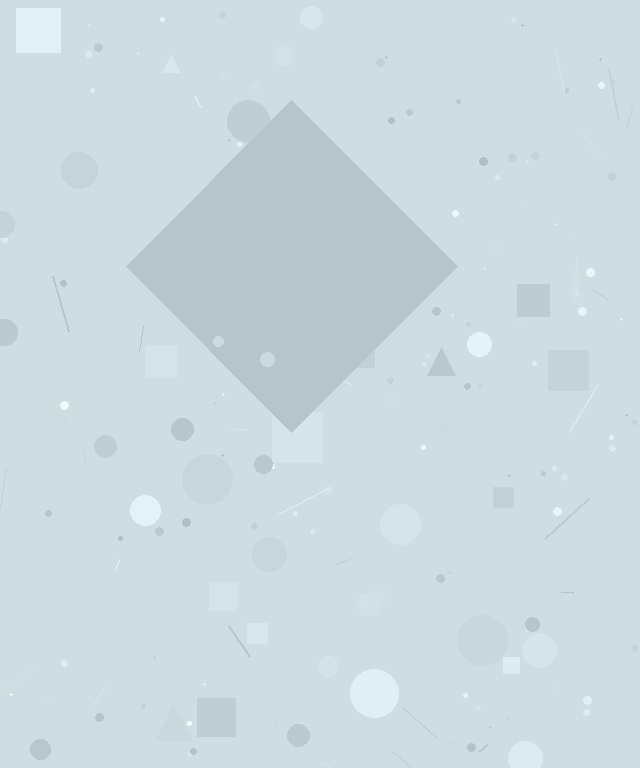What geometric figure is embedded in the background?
A diamond is embedded in the background.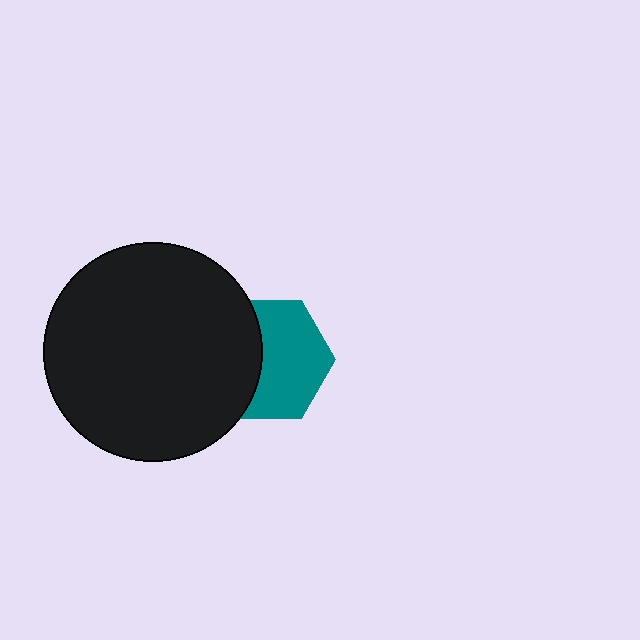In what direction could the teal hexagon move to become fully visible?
The teal hexagon could move right. That would shift it out from behind the black circle entirely.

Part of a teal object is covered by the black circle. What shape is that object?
It is a hexagon.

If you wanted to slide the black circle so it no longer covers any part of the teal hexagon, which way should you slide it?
Slide it left — that is the most direct way to separate the two shapes.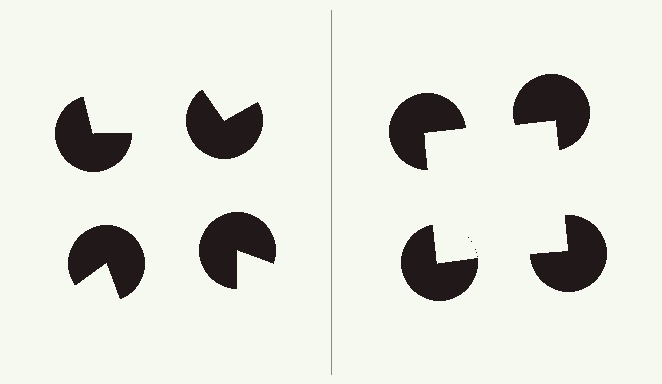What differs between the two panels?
The pac-man discs are positioned identically on both sides; only the wedge orientations differ. On the right they align to a square; on the left they are misaligned.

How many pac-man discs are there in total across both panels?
8 — 4 on each side.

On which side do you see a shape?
An illusory square appears on the right side. On the left side the wedge cuts are rotated, so no coherent shape forms.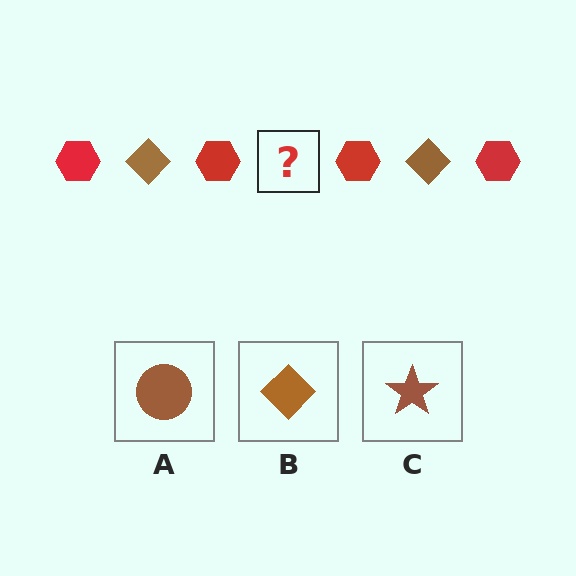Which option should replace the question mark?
Option B.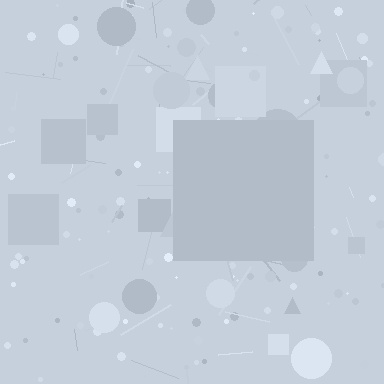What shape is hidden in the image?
A square is hidden in the image.